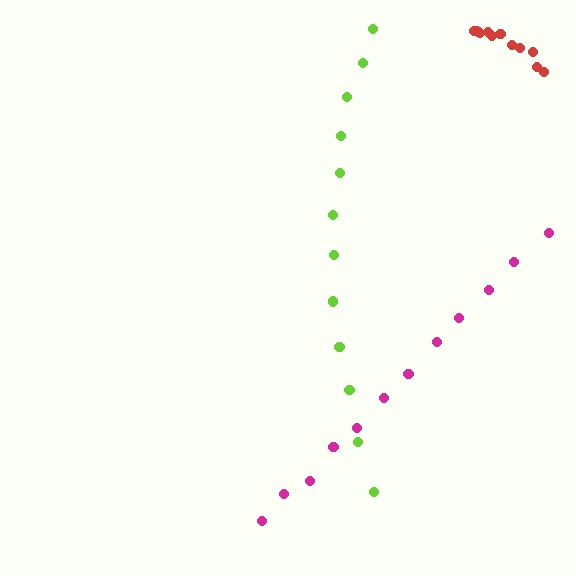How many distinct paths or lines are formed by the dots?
There are 3 distinct paths.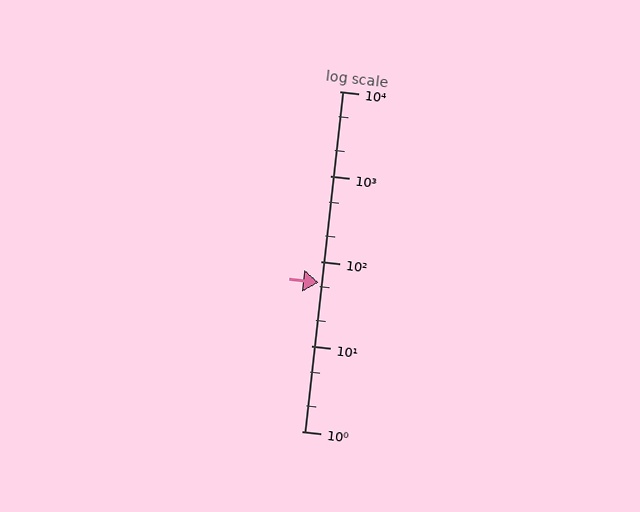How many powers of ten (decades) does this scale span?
The scale spans 4 decades, from 1 to 10000.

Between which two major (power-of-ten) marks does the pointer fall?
The pointer is between 10 and 100.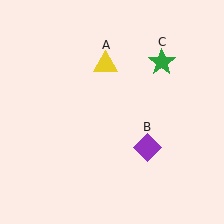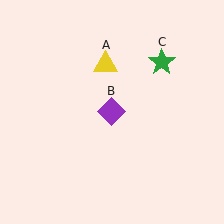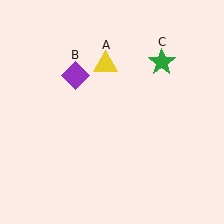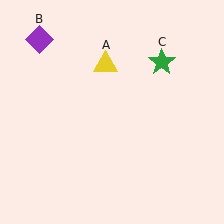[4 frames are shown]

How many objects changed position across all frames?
1 object changed position: purple diamond (object B).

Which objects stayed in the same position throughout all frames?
Yellow triangle (object A) and green star (object C) remained stationary.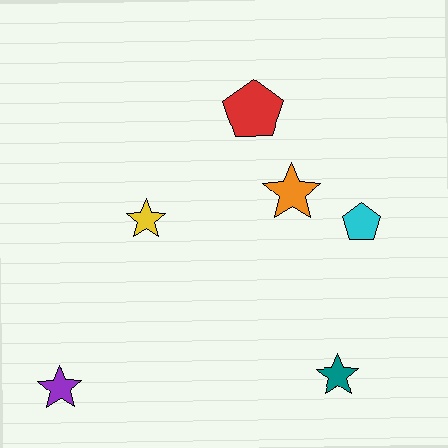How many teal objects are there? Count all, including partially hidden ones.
There is 1 teal object.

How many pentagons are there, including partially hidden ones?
There are 2 pentagons.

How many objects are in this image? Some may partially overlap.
There are 6 objects.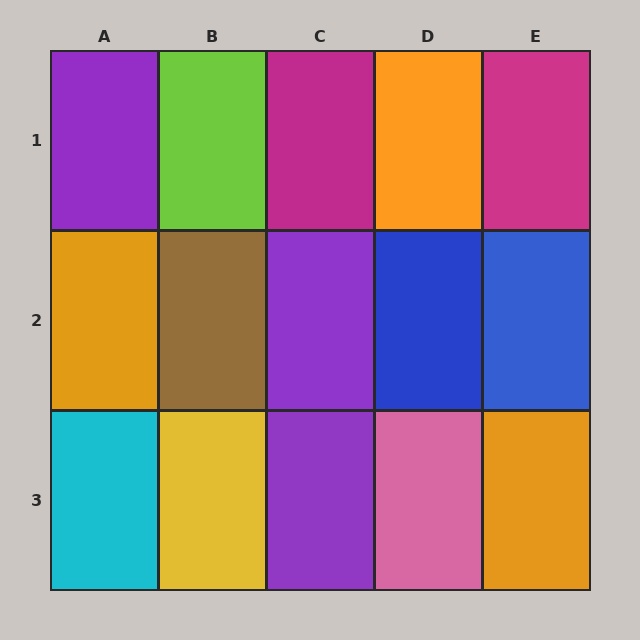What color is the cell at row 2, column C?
Purple.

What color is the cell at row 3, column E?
Orange.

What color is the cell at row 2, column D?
Blue.